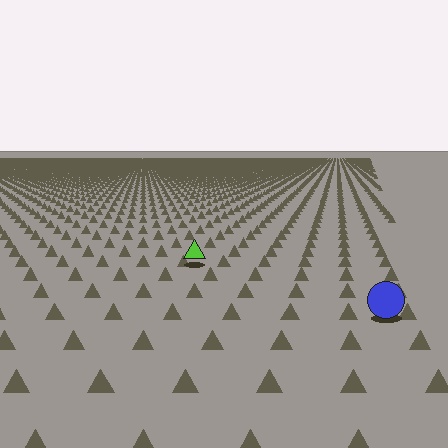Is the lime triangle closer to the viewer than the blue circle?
No. The blue circle is closer — you can tell from the texture gradient: the ground texture is coarser near it.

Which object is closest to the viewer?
The blue circle is closest. The texture marks near it are larger and more spread out.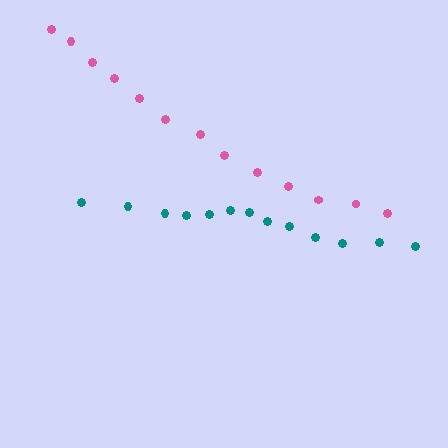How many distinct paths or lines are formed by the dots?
There are 2 distinct paths.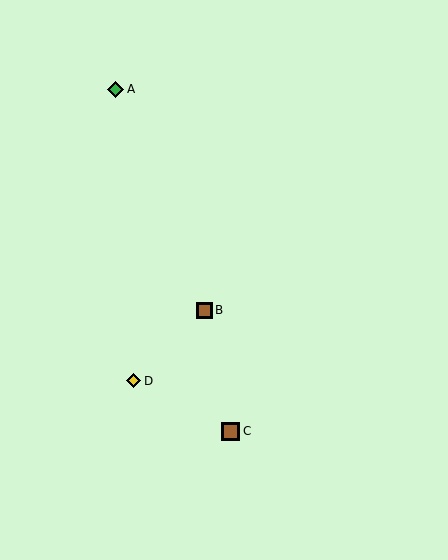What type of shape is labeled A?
Shape A is a green diamond.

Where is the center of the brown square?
The center of the brown square is at (204, 310).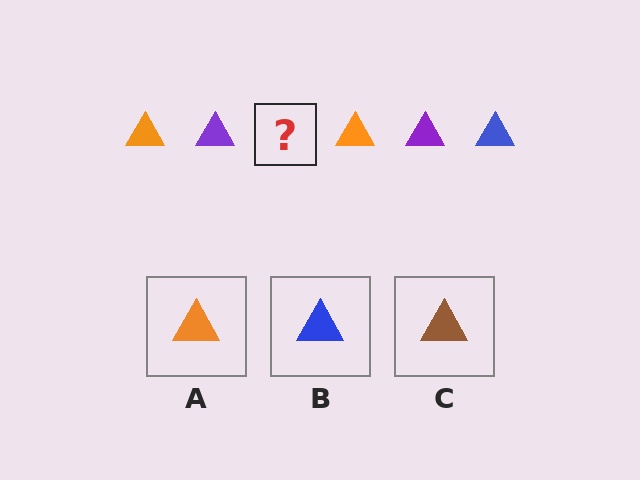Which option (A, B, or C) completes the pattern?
B.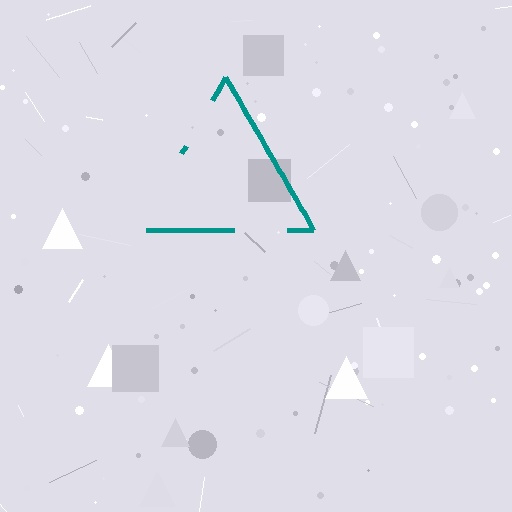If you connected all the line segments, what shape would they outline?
They would outline a triangle.